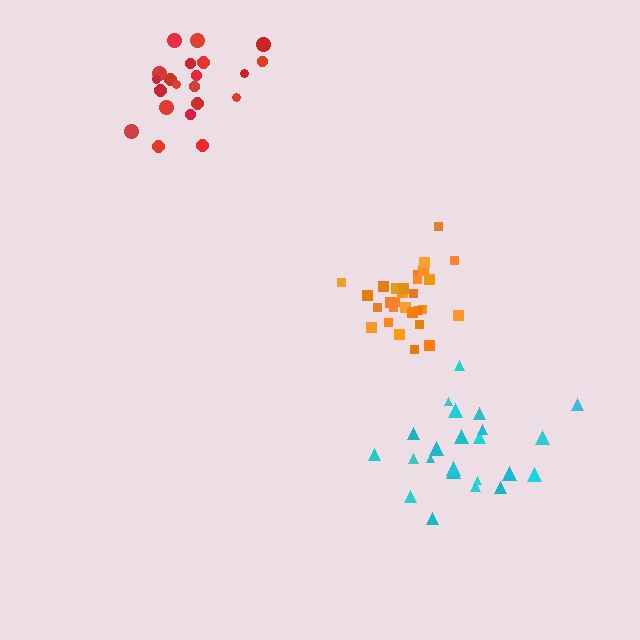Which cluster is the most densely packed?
Orange.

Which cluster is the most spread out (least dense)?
Cyan.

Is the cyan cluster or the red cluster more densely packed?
Red.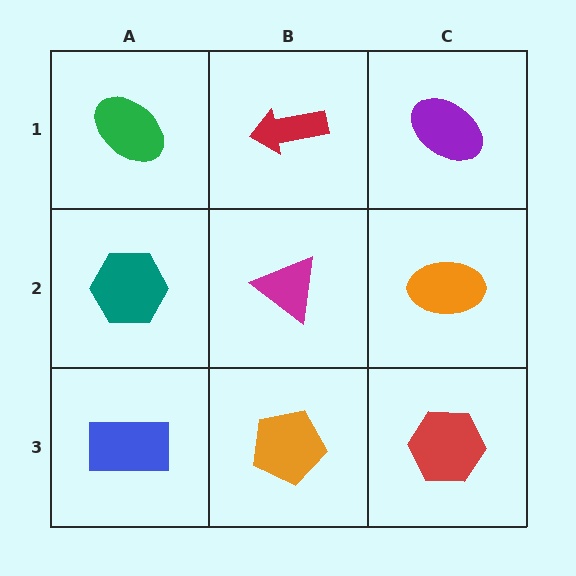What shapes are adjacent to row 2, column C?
A purple ellipse (row 1, column C), a red hexagon (row 3, column C), a magenta triangle (row 2, column B).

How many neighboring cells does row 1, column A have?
2.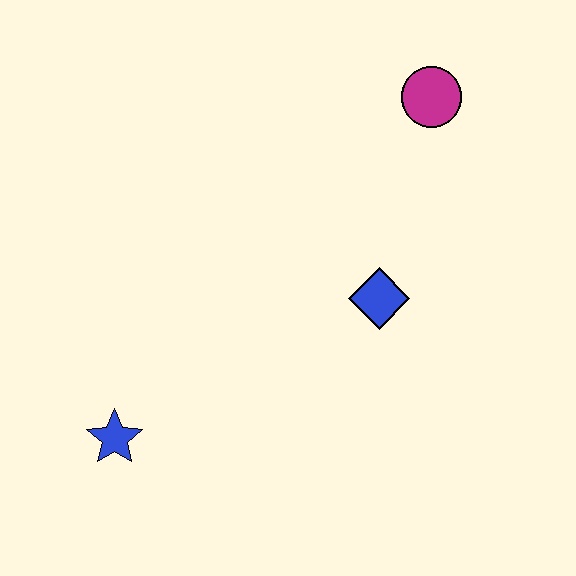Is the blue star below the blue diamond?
Yes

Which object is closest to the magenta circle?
The blue diamond is closest to the magenta circle.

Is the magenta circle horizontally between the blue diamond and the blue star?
No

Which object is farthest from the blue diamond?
The blue star is farthest from the blue diamond.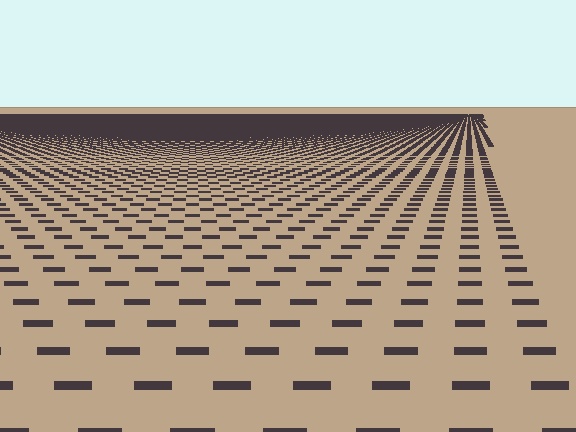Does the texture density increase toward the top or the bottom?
Density increases toward the top.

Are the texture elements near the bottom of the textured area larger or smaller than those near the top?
Larger. Near the bottom, elements are closer to the viewer and appear at a bigger on-screen size.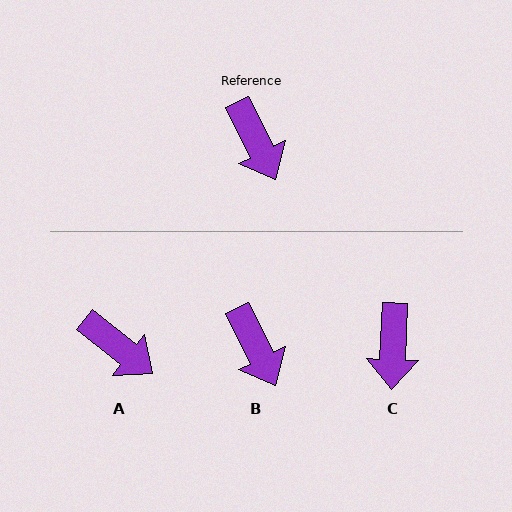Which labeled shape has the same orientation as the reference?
B.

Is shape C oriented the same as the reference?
No, it is off by about 28 degrees.